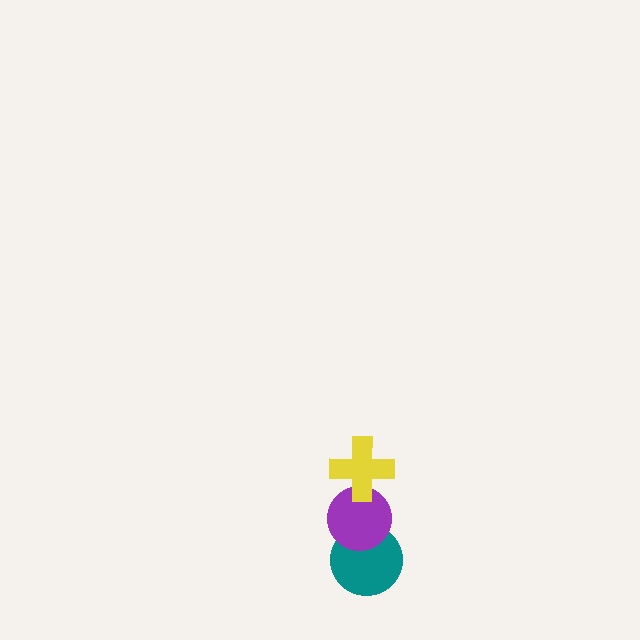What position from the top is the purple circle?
The purple circle is 2nd from the top.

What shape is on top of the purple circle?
The yellow cross is on top of the purple circle.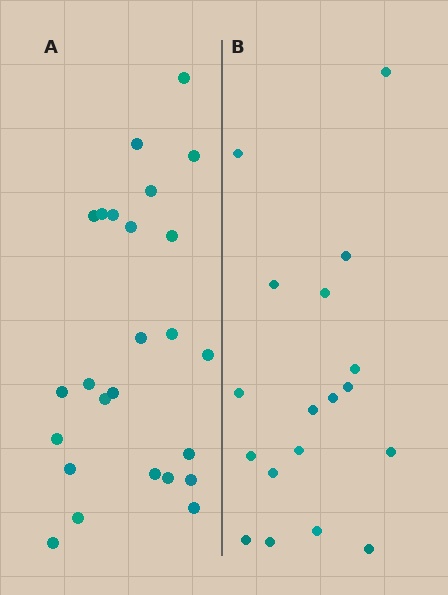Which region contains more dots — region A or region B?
Region A (the left region) has more dots.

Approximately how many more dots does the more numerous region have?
Region A has roughly 8 or so more dots than region B.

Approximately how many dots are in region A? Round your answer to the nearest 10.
About 20 dots. (The exact count is 25, which rounds to 20.)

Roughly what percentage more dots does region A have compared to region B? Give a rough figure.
About 40% more.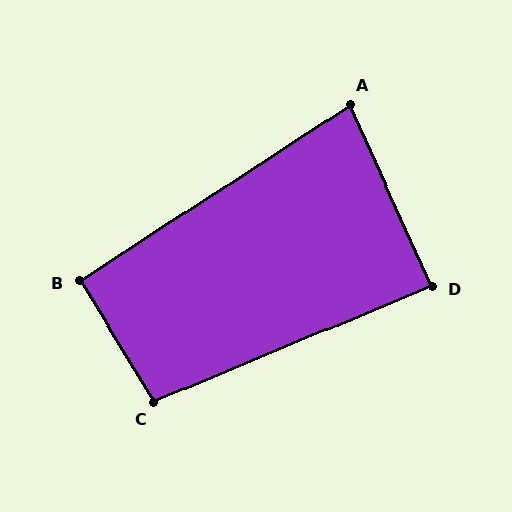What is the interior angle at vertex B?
Approximately 91 degrees (approximately right).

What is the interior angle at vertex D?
Approximately 89 degrees (approximately right).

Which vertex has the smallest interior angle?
A, at approximately 81 degrees.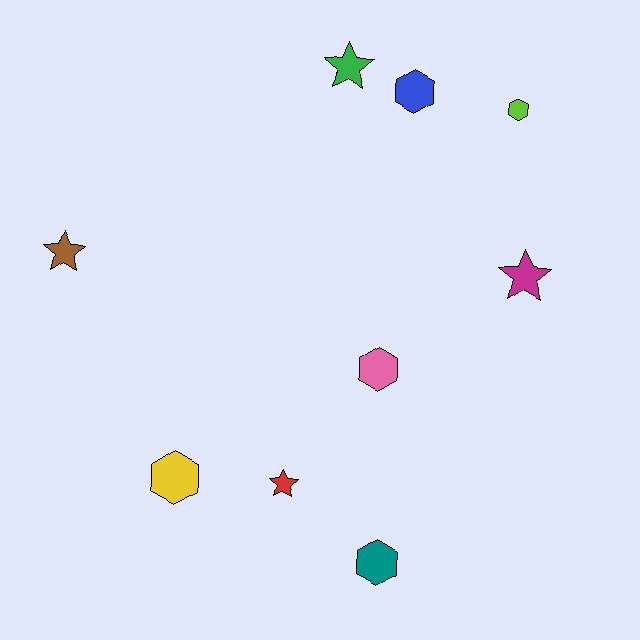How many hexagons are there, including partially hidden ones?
There are 5 hexagons.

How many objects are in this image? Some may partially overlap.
There are 9 objects.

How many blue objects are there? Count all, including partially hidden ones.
There is 1 blue object.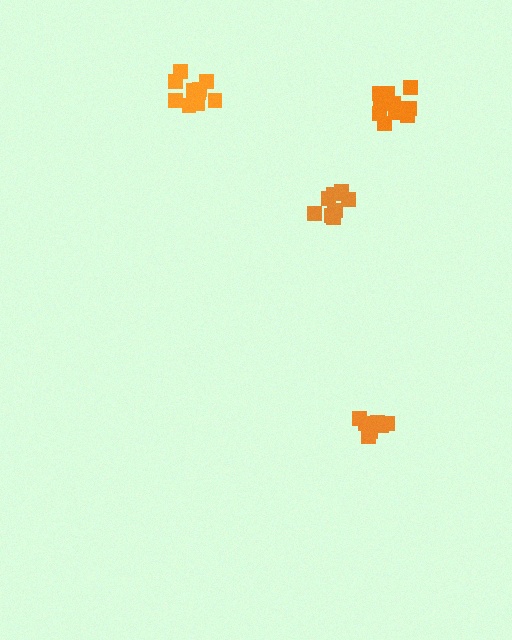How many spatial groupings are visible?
There are 4 spatial groupings.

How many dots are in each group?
Group 1: 11 dots, Group 2: 10 dots, Group 3: 9 dots, Group 4: 7 dots (37 total).